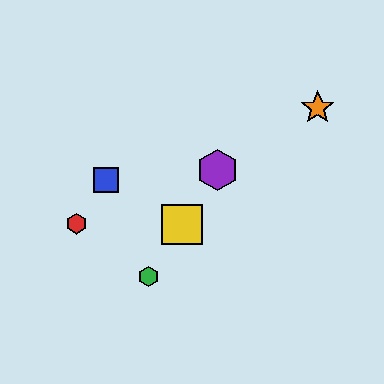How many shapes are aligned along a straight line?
3 shapes (the green hexagon, the yellow square, the purple hexagon) are aligned along a straight line.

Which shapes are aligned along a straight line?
The green hexagon, the yellow square, the purple hexagon are aligned along a straight line.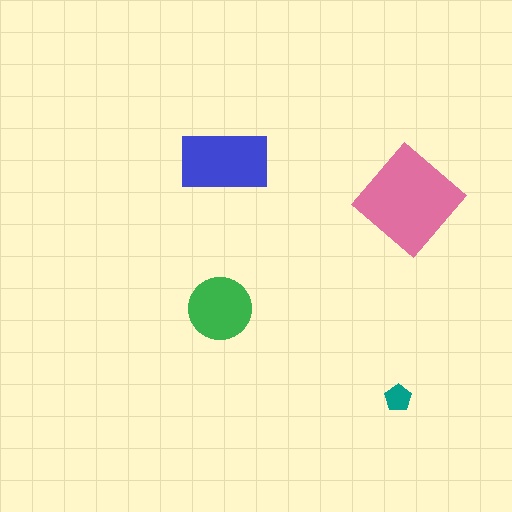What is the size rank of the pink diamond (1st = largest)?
1st.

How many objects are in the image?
There are 4 objects in the image.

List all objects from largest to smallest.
The pink diamond, the blue rectangle, the green circle, the teal pentagon.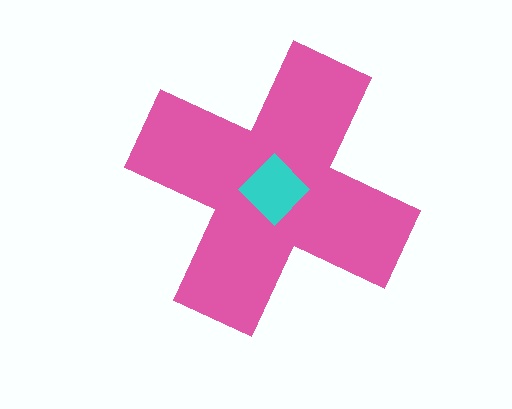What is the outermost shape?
The pink cross.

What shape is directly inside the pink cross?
The cyan diamond.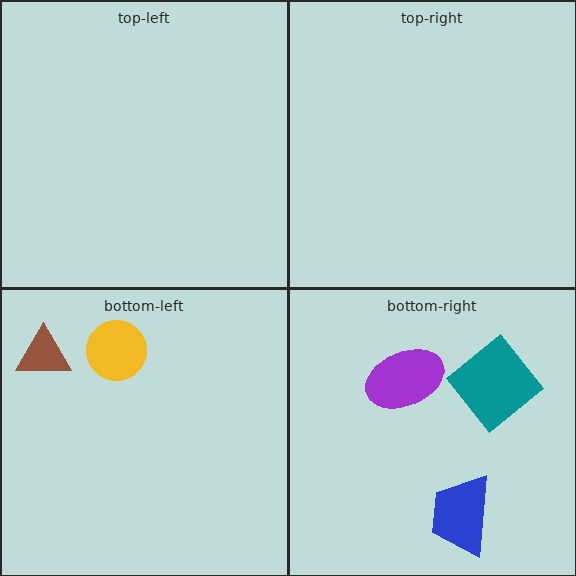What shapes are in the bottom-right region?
The blue trapezoid, the purple ellipse, the teal diamond.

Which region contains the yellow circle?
The bottom-left region.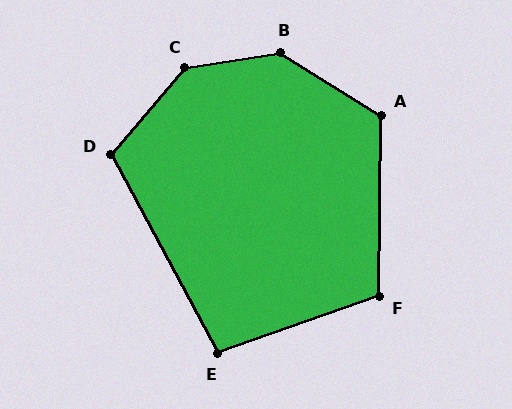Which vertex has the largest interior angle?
C, at approximately 140 degrees.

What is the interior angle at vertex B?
Approximately 139 degrees (obtuse).